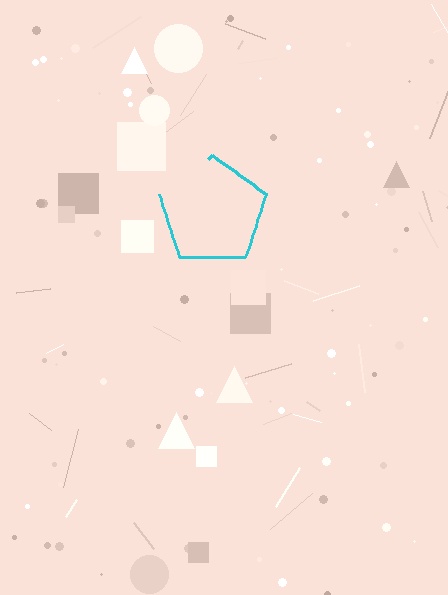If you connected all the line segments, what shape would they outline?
They would outline a pentagon.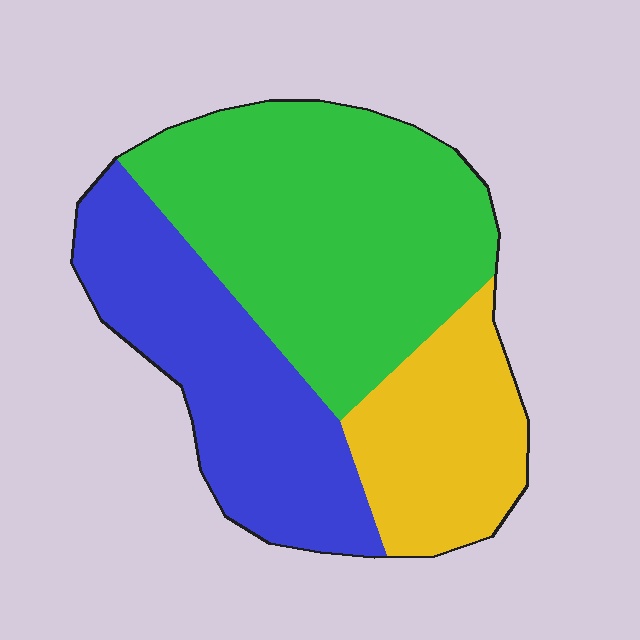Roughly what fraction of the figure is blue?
Blue takes up about one third (1/3) of the figure.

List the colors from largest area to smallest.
From largest to smallest: green, blue, yellow.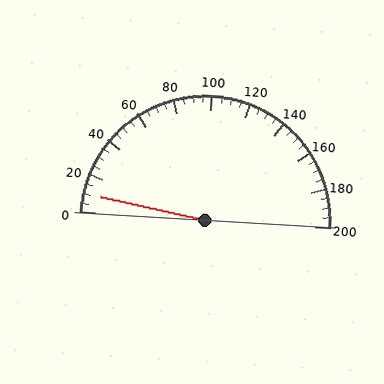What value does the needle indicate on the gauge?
The needle indicates approximately 10.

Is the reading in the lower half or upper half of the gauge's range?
The reading is in the lower half of the range (0 to 200).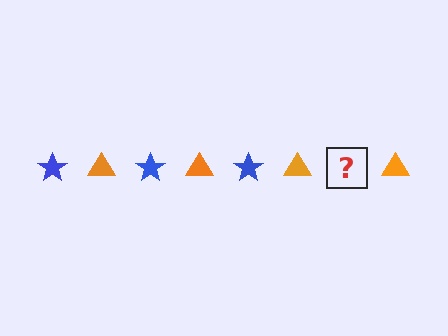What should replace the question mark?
The question mark should be replaced with a blue star.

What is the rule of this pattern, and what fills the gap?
The rule is that the pattern alternates between blue star and orange triangle. The gap should be filled with a blue star.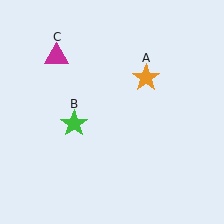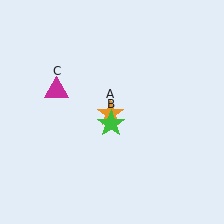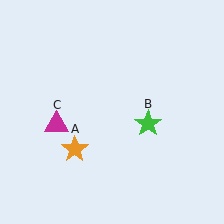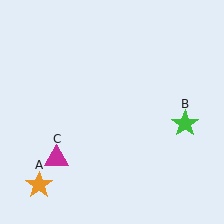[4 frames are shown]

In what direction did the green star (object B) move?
The green star (object B) moved right.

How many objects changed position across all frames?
3 objects changed position: orange star (object A), green star (object B), magenta triangle (object C).